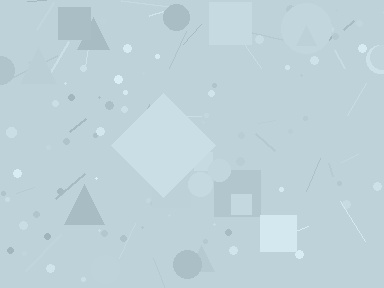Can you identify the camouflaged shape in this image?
The camouflaged shape is a diamond.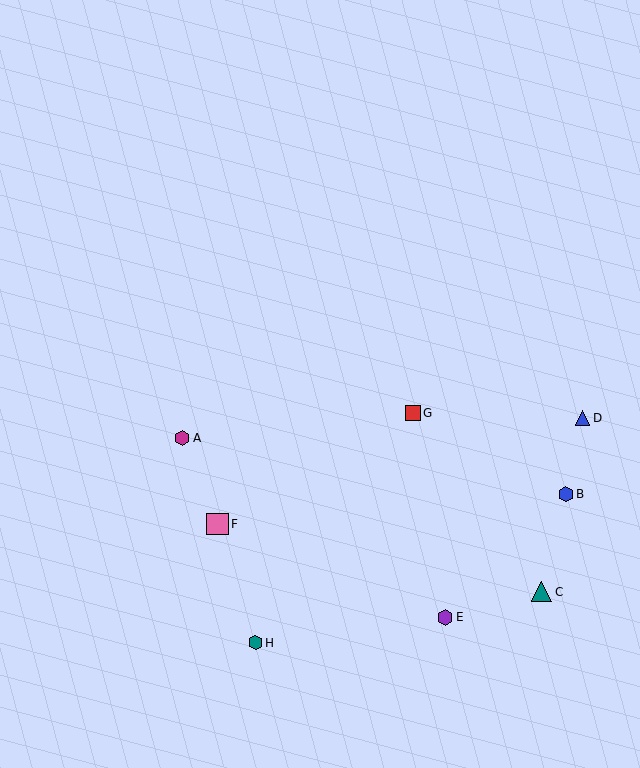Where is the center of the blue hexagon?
The center of the blue hexagon is at (566, 494).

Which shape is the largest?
The pink square (labeled F) is the largest.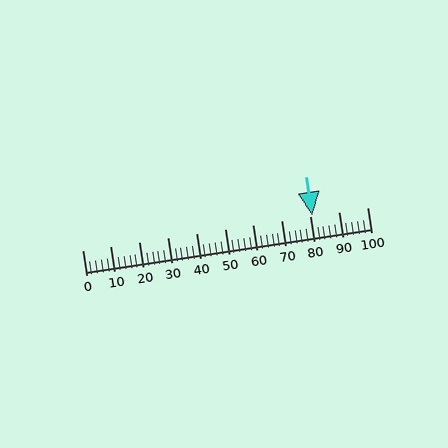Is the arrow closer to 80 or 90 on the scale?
The arrow is closer to 80.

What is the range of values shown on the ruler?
The ruler shows values from 0 to 100.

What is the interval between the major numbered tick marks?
The major tick marks are spaced 10 units apart.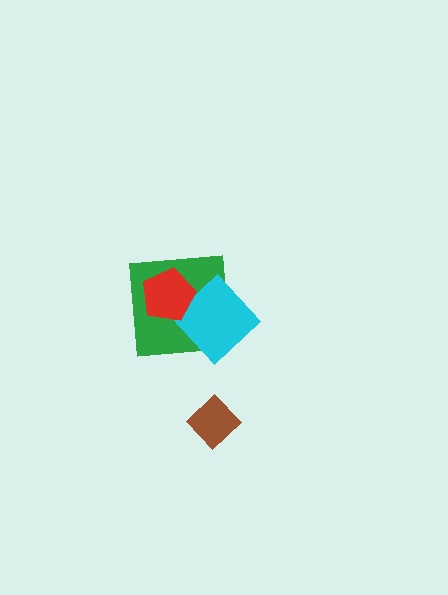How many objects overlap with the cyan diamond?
2 objects overlap with the cyan diamond.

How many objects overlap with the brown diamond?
0 objects overlap with the brown diamond.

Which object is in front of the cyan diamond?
The red pentagon is in front of the cyan diamond.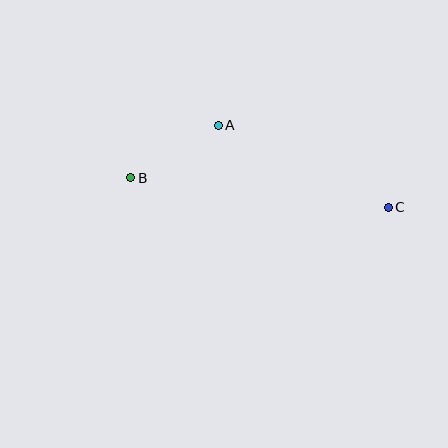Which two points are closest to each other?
Points A and B are closest to each other.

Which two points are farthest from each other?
Points B and C are farthest from each other.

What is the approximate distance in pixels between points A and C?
The distance between A and C is approximately 189 pixels.